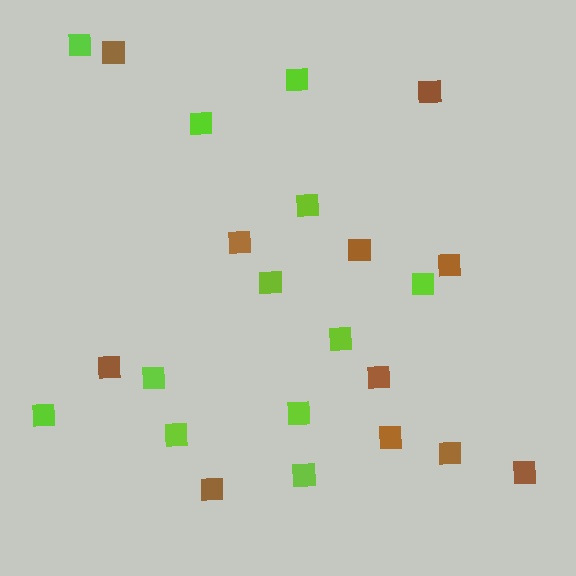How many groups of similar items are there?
There are 2 groups: one group of lime squares (12) and one group of brown squares (11).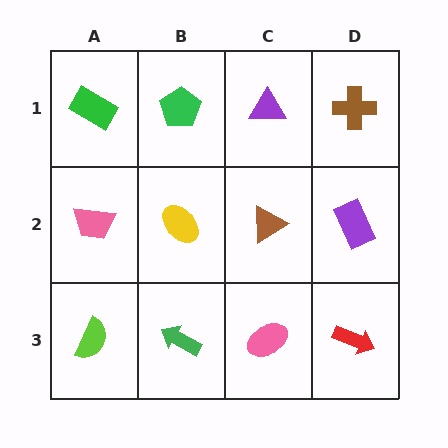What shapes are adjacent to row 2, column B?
A green pentagon (row 1, column B), a green arrow (row 3, column B), a pink trapezoid (row 2, column A), a brown triangle (row 2, column C).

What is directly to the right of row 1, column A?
A green pentagon.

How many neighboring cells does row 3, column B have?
3.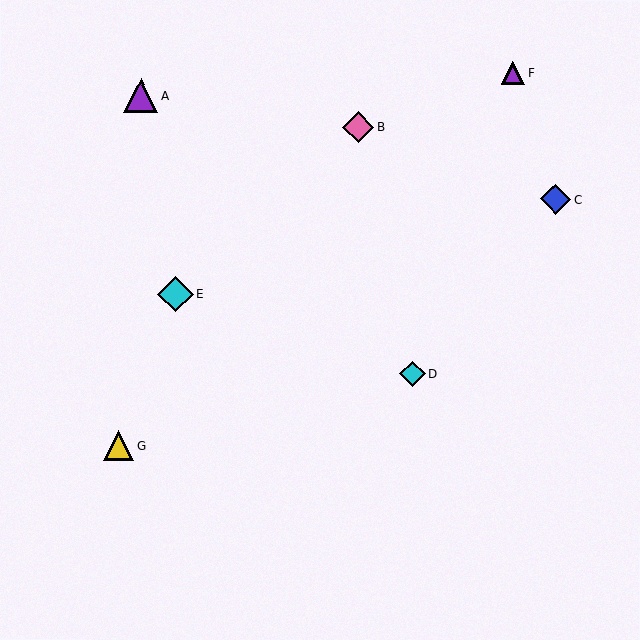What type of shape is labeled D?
Shape D is a cyan diamond.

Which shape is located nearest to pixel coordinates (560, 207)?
The blue diamond (labeled C) at (556, 199) is nearest to that location.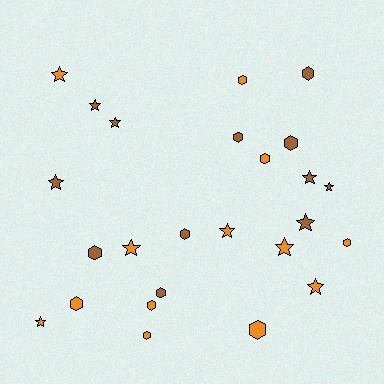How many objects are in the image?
There are 25 objects.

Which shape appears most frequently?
Hexagon, with 13 objects.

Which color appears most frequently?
Orange, with 13 objects.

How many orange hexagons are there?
There are 7 orange hexagons.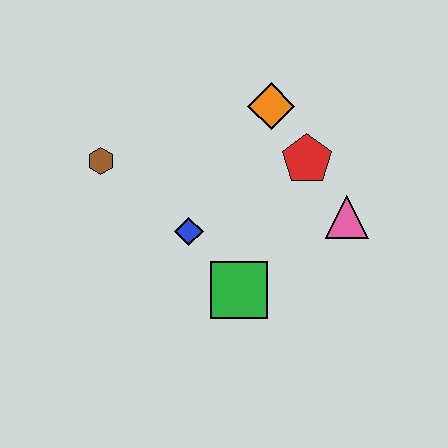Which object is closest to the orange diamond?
The red pentagon is closest to the orange diamond.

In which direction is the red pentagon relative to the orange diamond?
The red pentagon is below the orange diamond.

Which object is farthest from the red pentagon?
The brown hexagon is farthest from the red pentagon.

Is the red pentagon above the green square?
Yes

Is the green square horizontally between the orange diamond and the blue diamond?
Yes